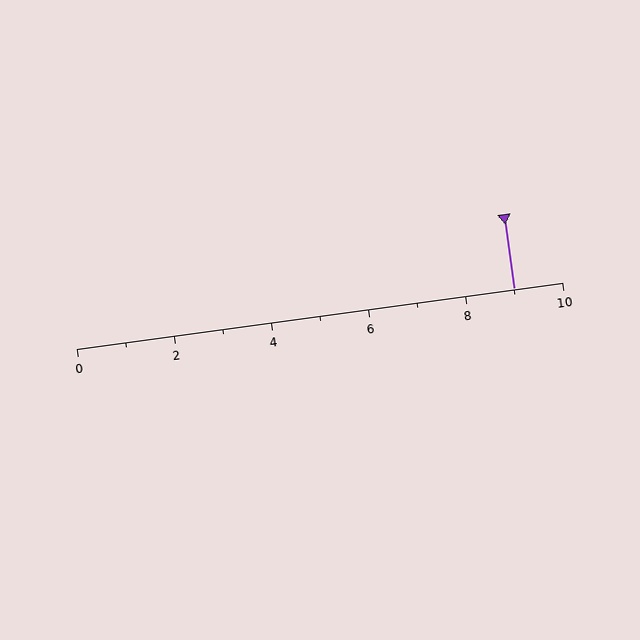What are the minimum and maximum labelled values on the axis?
The axis runs from 0 to 10.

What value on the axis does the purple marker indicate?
The marker indicates approximately 9.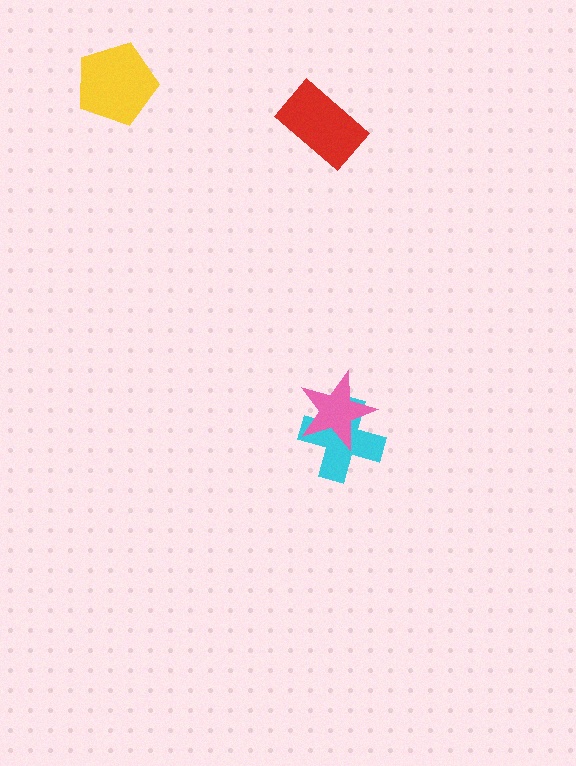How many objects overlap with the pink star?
1 object overlaps with the pink star.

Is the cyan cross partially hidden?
Yes, it is partially covered by another shape.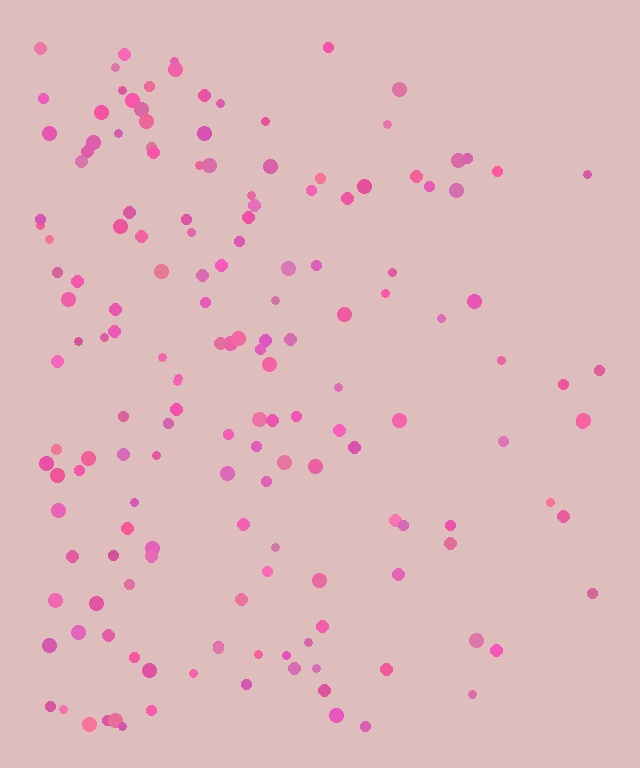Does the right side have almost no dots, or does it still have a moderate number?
Still a moderate number, just noticeably fewer than the left.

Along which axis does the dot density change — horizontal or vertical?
Horizontal.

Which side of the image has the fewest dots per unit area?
The right.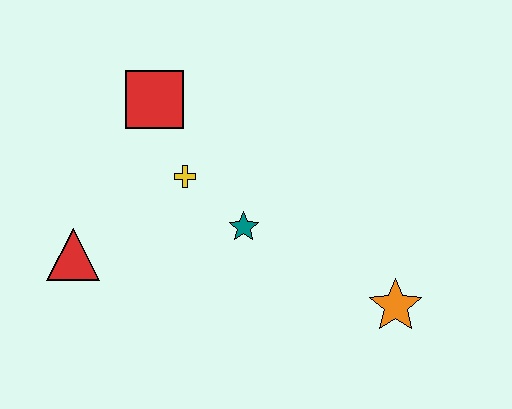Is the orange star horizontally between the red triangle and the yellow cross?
No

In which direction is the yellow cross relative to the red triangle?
The yellow cross is to the right of the red triangle.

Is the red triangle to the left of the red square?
Yes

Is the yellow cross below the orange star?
No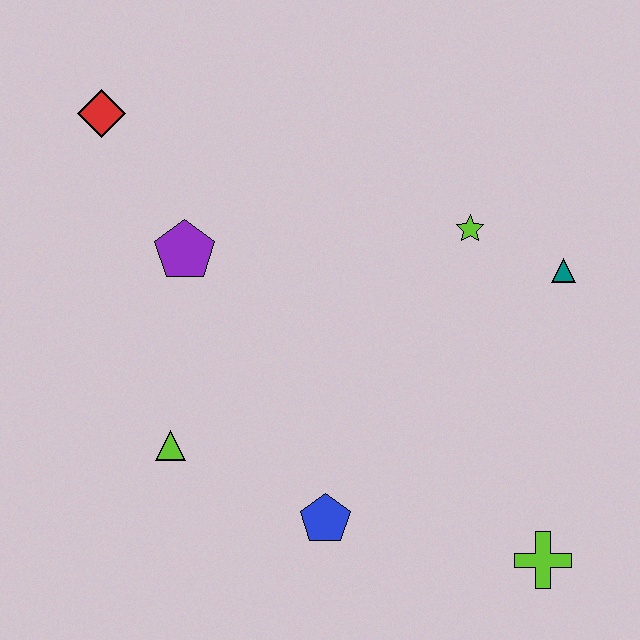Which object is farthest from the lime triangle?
The teal triangle is farthest from the lime triangle.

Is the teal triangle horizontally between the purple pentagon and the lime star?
No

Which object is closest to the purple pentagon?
The red diamond is closest to the purple pentagon.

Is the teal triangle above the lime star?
No